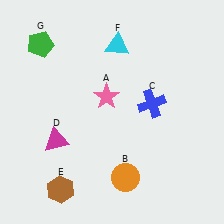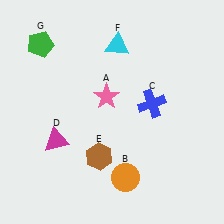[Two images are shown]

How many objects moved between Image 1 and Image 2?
1 object moved between the two images.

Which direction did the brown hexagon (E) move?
The brown hexagon (E) moved right.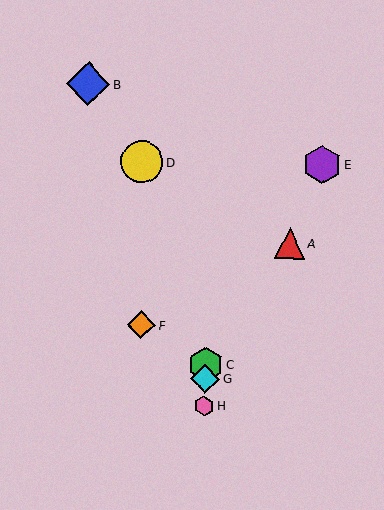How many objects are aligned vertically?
3 objects (C, G, H) are aligned vertically.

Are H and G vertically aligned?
Yes, both are at x≈204.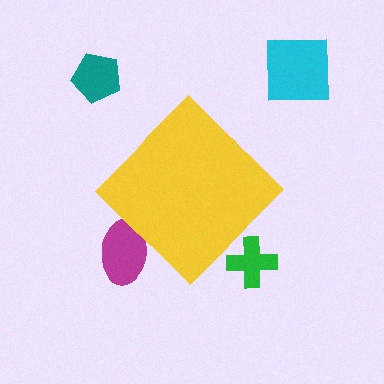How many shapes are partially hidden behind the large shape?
2 shapes are partially hidden.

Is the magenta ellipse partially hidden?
Yes, the magenta ellipse is partially hidden behind the yellow diamond.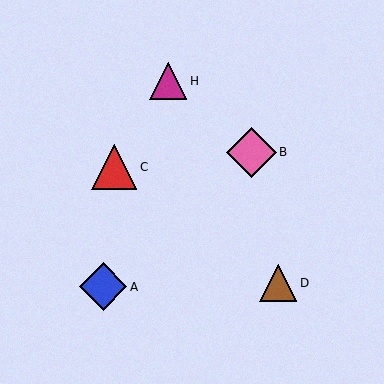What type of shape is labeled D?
Shape D is a brown triangle.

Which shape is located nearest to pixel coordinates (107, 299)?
The blue diamond (labeled A) at (103, 287) is nearest to that location.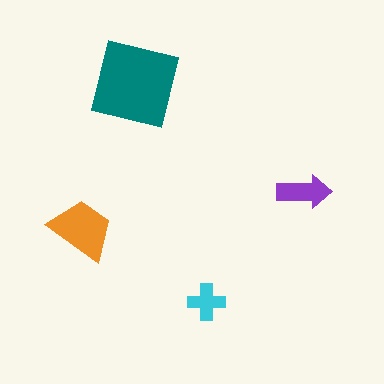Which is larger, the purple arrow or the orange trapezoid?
The orange trapezoid.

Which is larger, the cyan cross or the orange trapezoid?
The orange trapezoid.